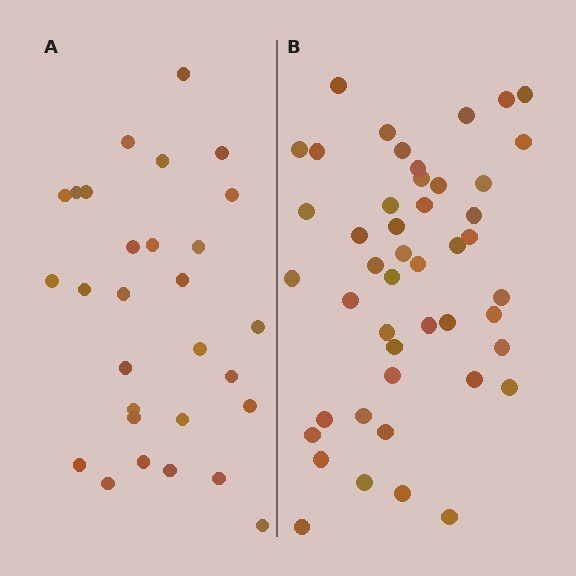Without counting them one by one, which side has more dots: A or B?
Region B (the right region) has more dots.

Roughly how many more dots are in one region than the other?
Region B has approximately 15 more dots than region A.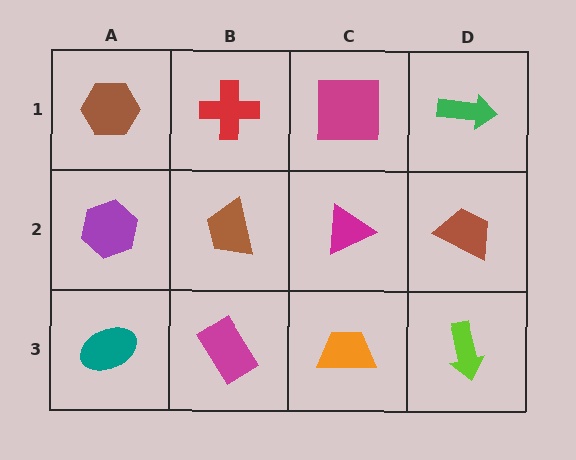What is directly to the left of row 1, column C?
A red cross.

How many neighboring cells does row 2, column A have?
3.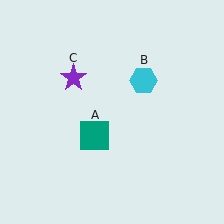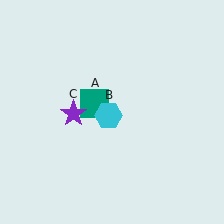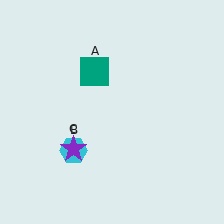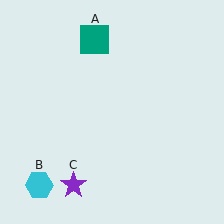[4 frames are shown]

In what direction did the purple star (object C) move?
The purple star (object C) moved down.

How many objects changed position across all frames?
3 objects changed position: teal square (object A), cyan hexagon (object B), purple star (object C).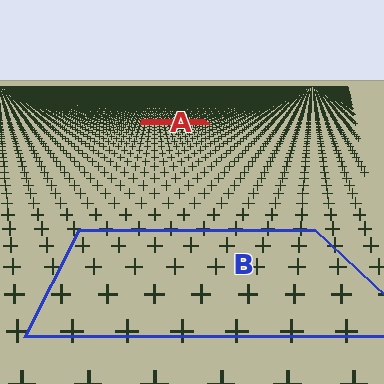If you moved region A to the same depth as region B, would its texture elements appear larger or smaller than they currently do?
They would appear larger. At a closer depth, the same texture elements are projected at a bigger on-screen size.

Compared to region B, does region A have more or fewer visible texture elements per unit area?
Region A has more texture elements per unit area — they are packed more densely because it is farther away.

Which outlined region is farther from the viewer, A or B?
Region A is farther from the viewer — the texture elements inside it appear smaller and more densely packed.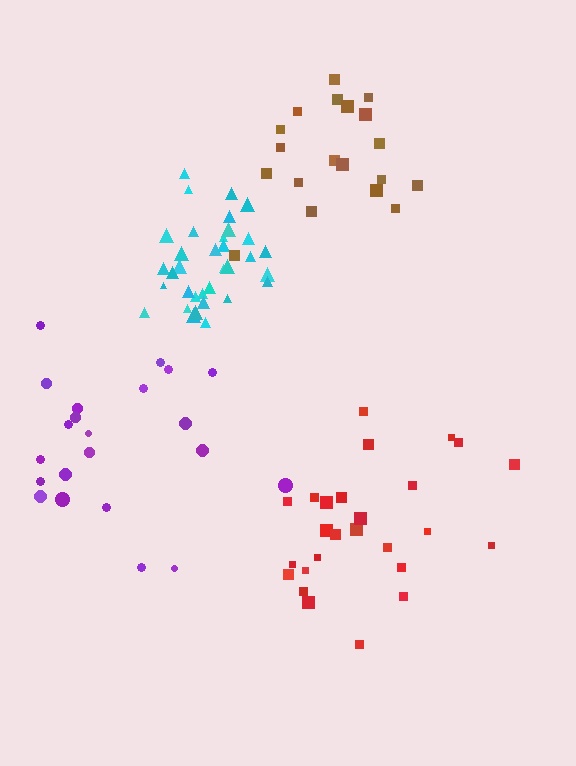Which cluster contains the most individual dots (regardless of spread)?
Cyan (35).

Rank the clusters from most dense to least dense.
cyan, brown, red, purple.